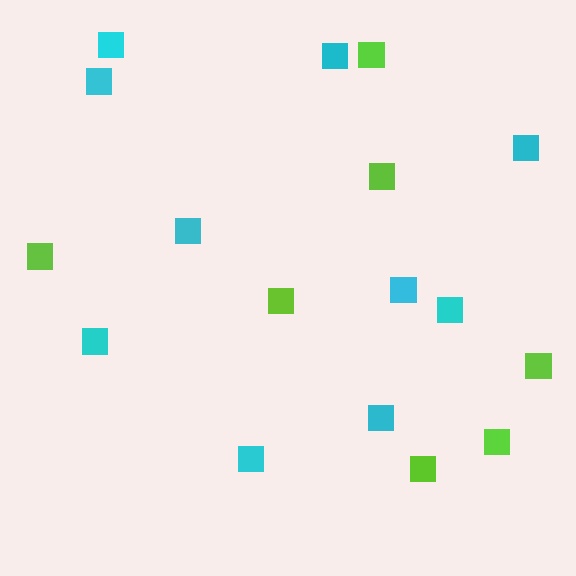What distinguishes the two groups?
There are 2 groups: one group of lime squares (7) and one group of cyan squares (10).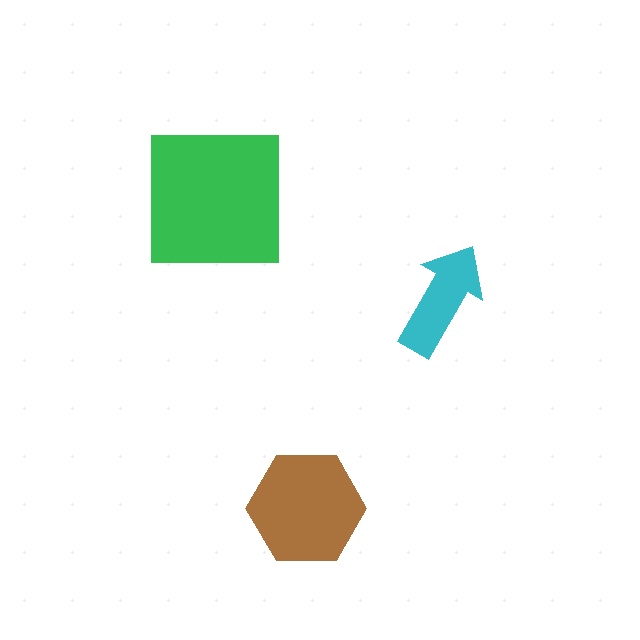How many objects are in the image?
There are 3 objects in the image.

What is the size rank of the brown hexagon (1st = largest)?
2nd.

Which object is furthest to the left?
The green square is leftmost.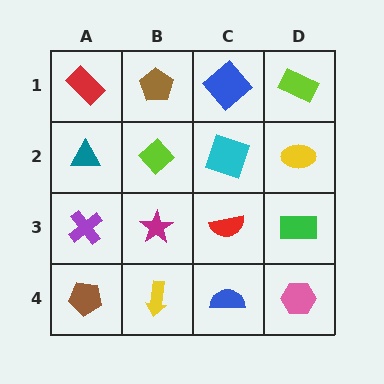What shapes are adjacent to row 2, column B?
A brown pentagon (row 1, column B), a magenta star (row 3, column B), a teal triangle (row 2, column A), a cyan square (row 2, column C).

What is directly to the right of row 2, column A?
A lime diamond.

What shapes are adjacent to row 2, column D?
A lime rectangle (row 1, column D), a green rectangle (row 3, column D), a cyan square (row 2, column C).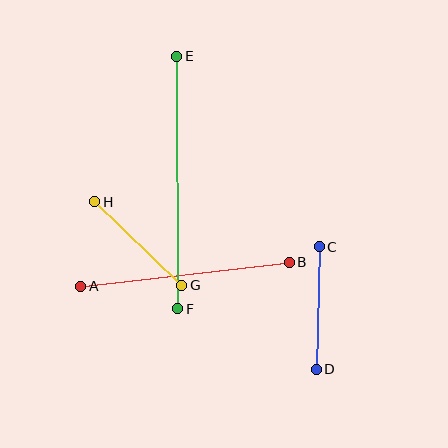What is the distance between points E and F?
The distance is approximately 253 pixels.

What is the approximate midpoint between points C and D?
The midpoint is at approximately (318, 308) pixels.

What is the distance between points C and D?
The distance is approximately 123 pixels.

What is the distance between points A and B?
The distance is approximately 210 pixels.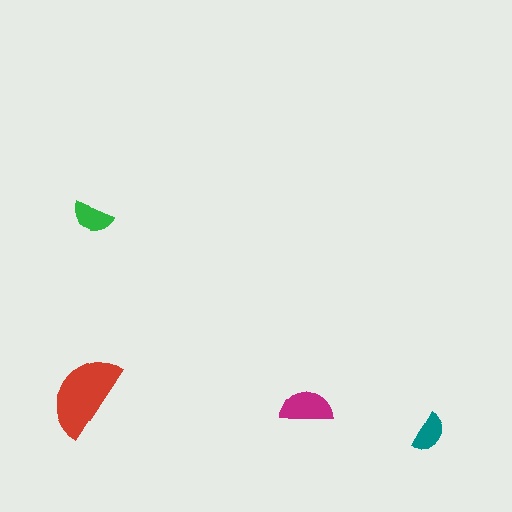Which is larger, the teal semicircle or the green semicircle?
The green one.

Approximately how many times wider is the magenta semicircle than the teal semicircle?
About 1.5 times wider.